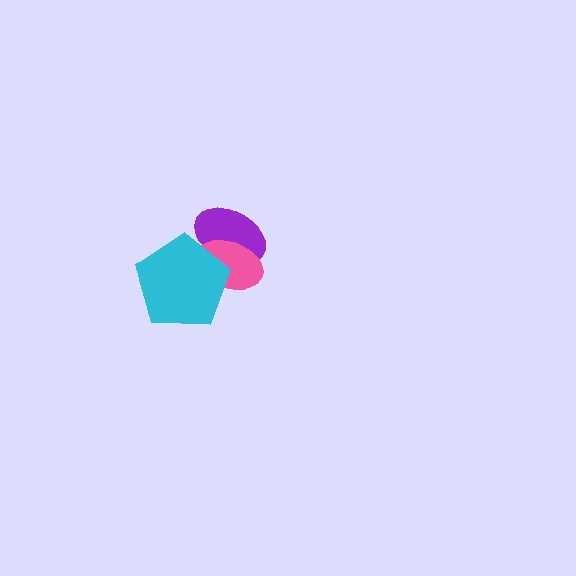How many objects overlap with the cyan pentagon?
2 objects overlap with the cyan pentagon.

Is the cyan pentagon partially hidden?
No, no other shape covers it.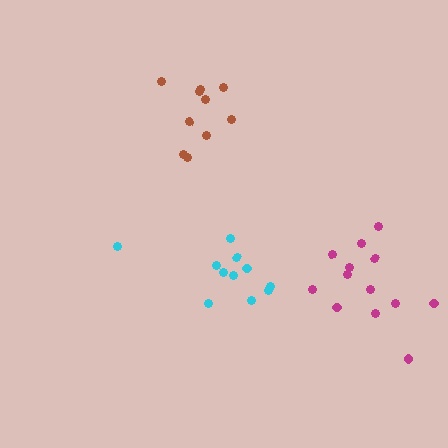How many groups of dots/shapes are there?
There are 3 groups.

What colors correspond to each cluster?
The clusters are colored: cyan, magenta, brown.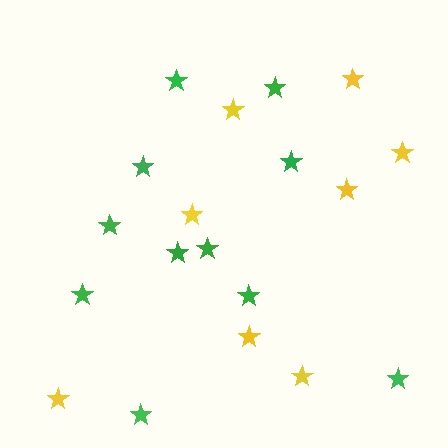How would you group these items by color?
There are 2 groups: one group of green stars (11) and one group of yellow stars (8).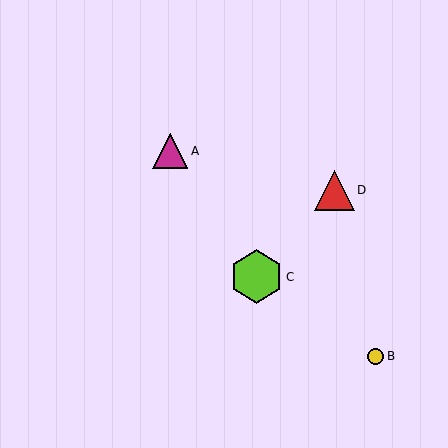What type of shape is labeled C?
Shape C is a lime hexagon.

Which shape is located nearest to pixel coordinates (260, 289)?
The lime hexagon (labeled C) at (257, 277) is nearest to that location.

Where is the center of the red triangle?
The center of the red triangle is at (334, 190).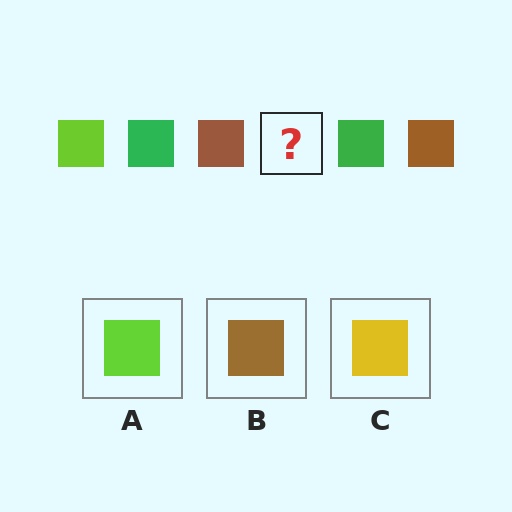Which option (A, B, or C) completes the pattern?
A.